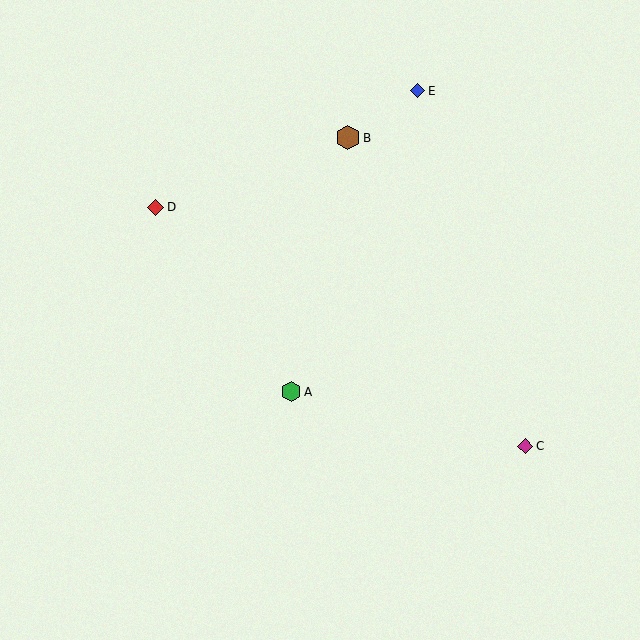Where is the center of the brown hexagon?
The center of the brown hexagon is at (348, 138).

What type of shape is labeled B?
Shape B is a brown hexagon.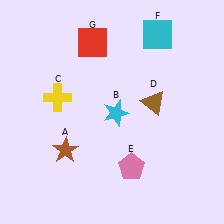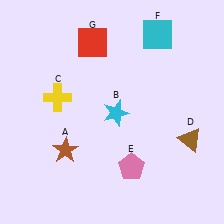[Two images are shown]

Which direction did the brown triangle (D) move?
The brown triangle (D) moved down.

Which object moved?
The brown triangle (D) moved down.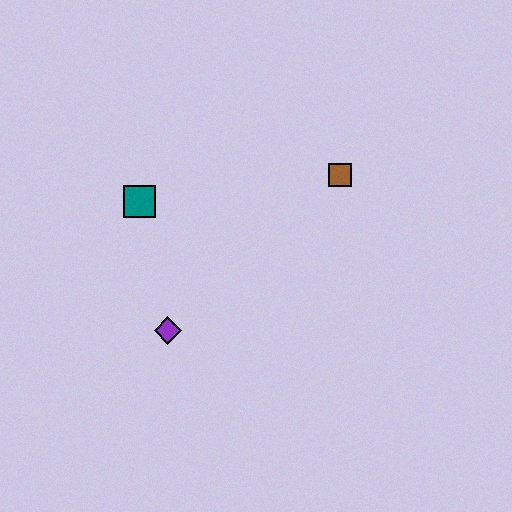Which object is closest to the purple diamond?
The teal square is closest to the purple diamond.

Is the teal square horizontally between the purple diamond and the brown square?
No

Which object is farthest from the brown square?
The purple diamond is farthest from the brown square.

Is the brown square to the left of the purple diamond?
No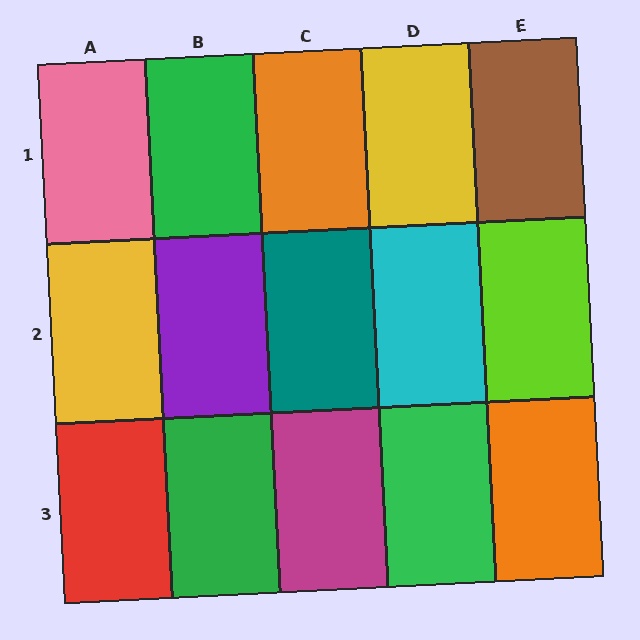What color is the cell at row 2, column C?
Teal.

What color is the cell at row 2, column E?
Lime.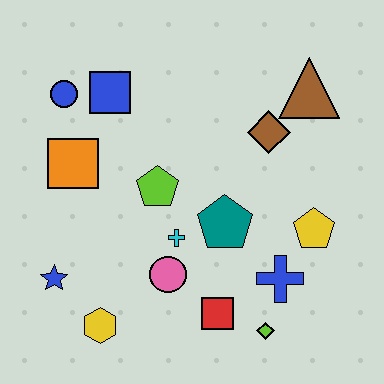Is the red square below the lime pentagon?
Yes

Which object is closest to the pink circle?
The cyan cross is closest to the pink circle.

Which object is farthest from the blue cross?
The blue circle is farthest from the blue cross.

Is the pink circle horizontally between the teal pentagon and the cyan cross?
No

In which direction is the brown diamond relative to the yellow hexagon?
The brown diamond is above the yellow hexagon.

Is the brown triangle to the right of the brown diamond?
Yes